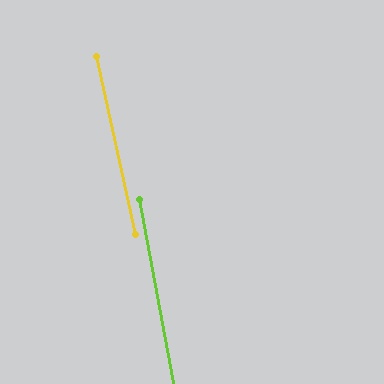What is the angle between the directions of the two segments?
Approximately 2 degrees.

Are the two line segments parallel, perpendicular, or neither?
Parallel — their directions differ by only 1.8°.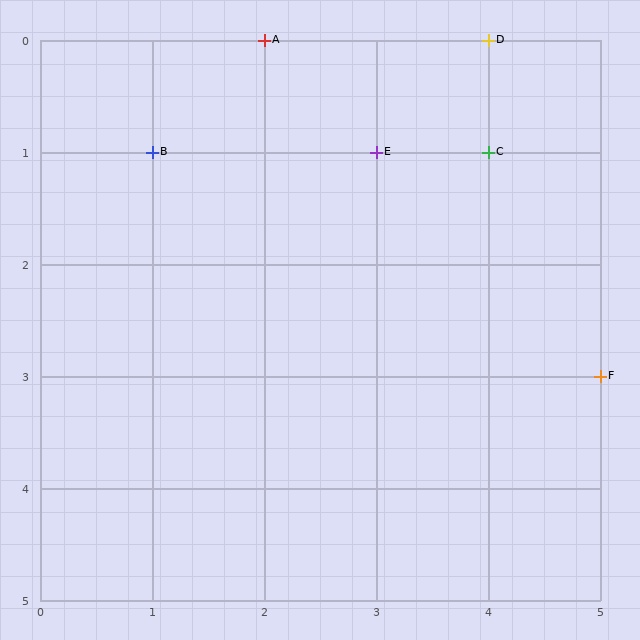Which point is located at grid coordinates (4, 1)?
Point C is at (4, 1).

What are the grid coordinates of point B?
Point B is at grid coordinates (1, 1).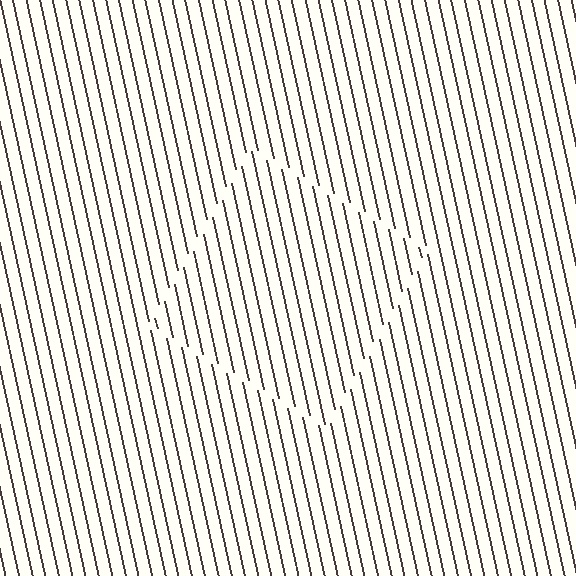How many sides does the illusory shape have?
4 sides — the line-ends trace a square.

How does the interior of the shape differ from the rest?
The interior of the shape contains the same grating, shifted by half a period — the contour is defined by the phase discontinuity where line-ends from the inner and outer gratings abut.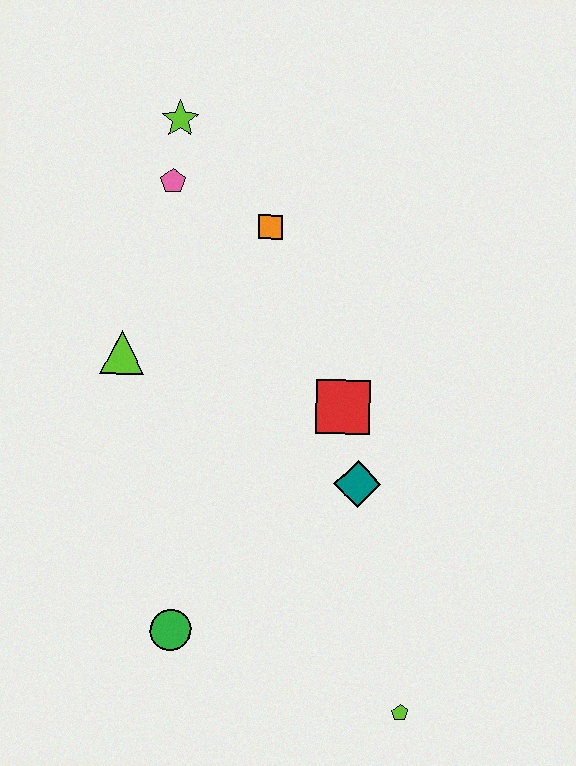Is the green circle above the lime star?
No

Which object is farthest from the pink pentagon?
The lime pentagon is farthest from the pink pentagon.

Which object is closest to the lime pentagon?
The teal diamond is closest to the lime pentagon.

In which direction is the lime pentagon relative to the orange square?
The lime pentagon is below the orange square.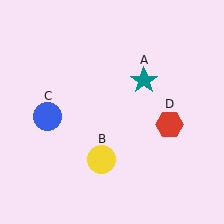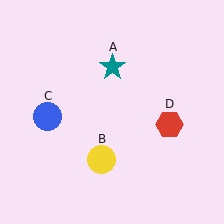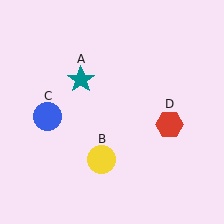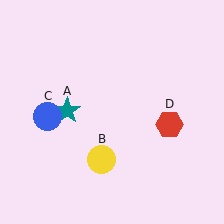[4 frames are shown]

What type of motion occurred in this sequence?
The teal star (object A) rotated counterclockwise around the center of the scene.